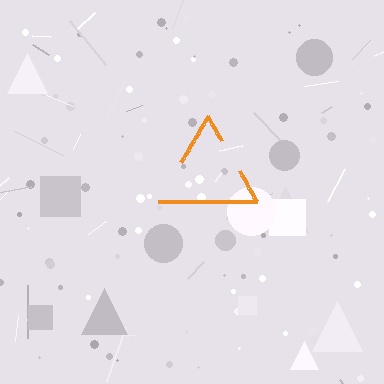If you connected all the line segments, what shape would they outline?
They would outline a triangle.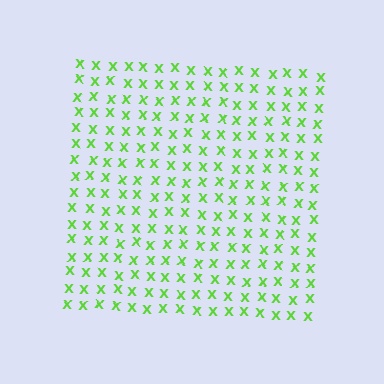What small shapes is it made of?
It is made of small letter X's.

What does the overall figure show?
The overall figure shows a square.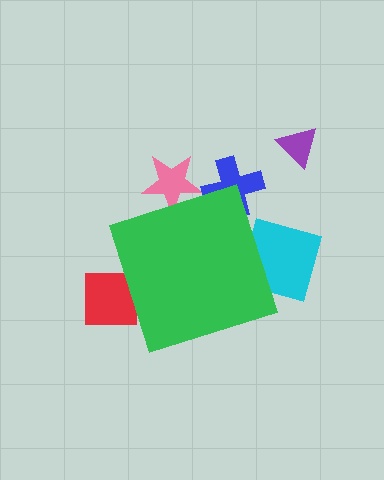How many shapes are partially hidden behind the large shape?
4 shapes are partially hidden.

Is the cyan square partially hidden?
Yes, the cyan square is partially hidden behind the green diamond.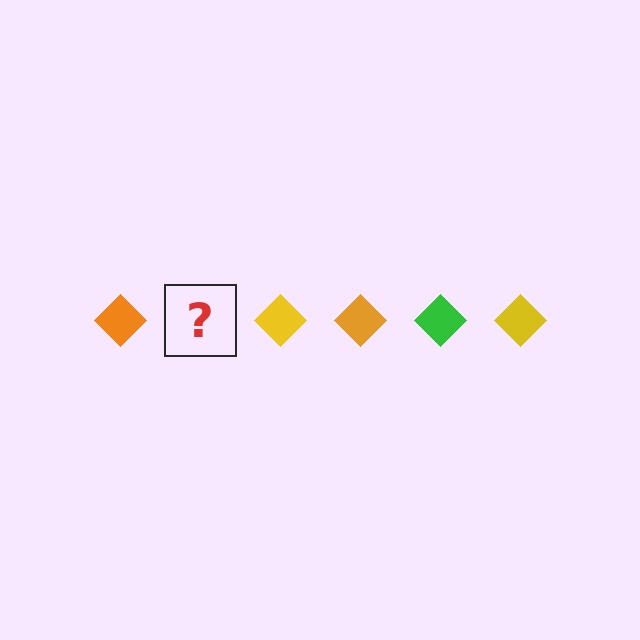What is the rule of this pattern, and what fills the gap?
The rule is that the pattern cycles through orange, green, yellow diamonds. The gap should be filled with a green diamond.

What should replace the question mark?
The question mark should be replaced with a green diamond.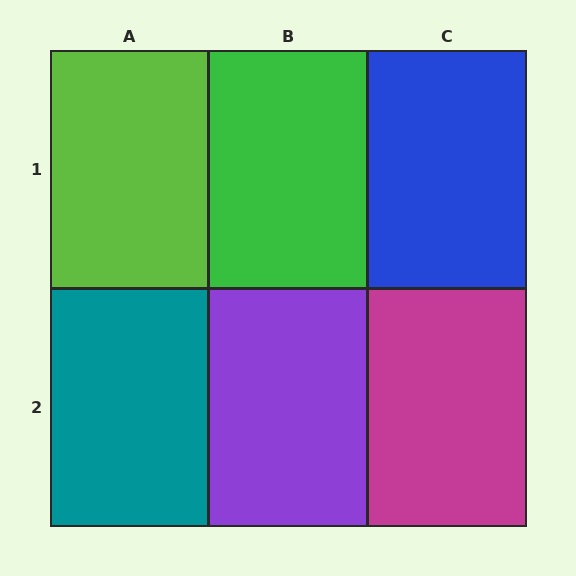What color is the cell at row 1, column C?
Blue.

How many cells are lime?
1 cell is lime.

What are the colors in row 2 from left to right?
Teal, purple, magenta.